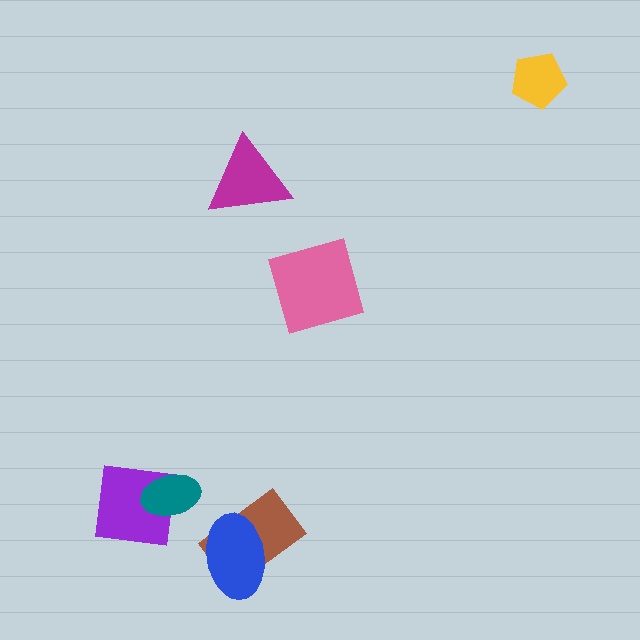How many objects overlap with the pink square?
0 objects overlap with the pink square.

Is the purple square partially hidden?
Yes, it is partially covered by another shape.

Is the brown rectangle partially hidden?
Yes, it is partially covered by another shape.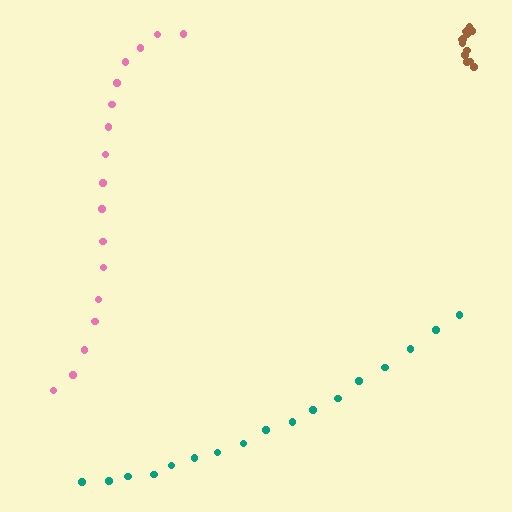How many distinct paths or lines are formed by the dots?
There are 3 distinct paths.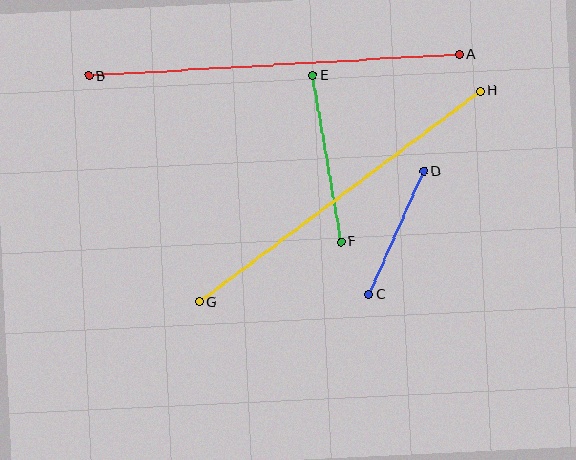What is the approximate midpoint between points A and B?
The midpoint is at approximately (274, 65) pixels.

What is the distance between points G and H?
The distance is approximately 351 pixels.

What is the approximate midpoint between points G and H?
The midpoint is at approximately (340, 197) pixels.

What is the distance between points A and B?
The distance is approximately 371 pixels.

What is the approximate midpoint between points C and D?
The midpoint is at approximately (396, 233) pixels.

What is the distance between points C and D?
The distance is approximately 135 pixels.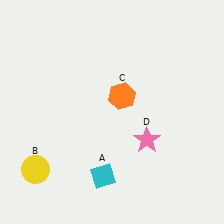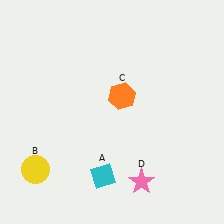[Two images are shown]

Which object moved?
The pink star (D) moved down.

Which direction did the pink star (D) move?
The pink star (D) moved down.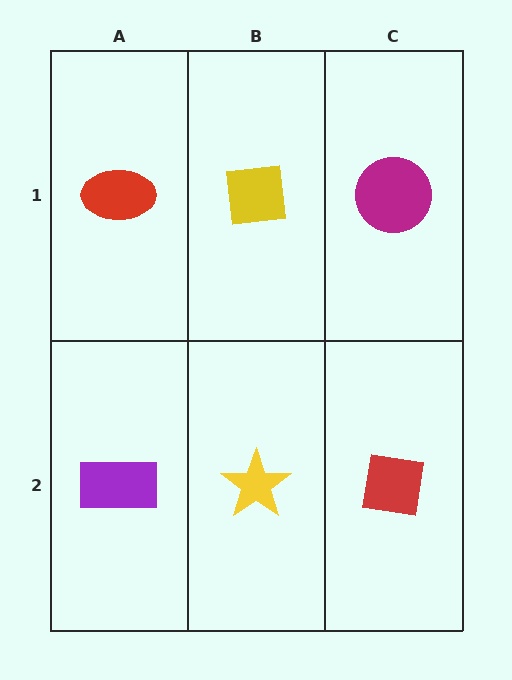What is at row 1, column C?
A magenta circle.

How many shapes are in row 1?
3 shapes.